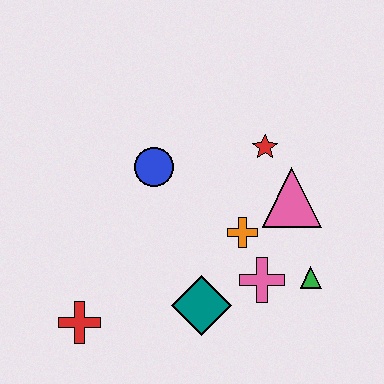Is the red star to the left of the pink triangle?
Yes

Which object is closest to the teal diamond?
The pink cross is closest to the teal diamond.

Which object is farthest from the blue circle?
The green triangle is farthest from the blue circle.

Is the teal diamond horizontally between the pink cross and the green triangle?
No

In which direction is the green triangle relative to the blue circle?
The green triangle is to the right of the blue circle.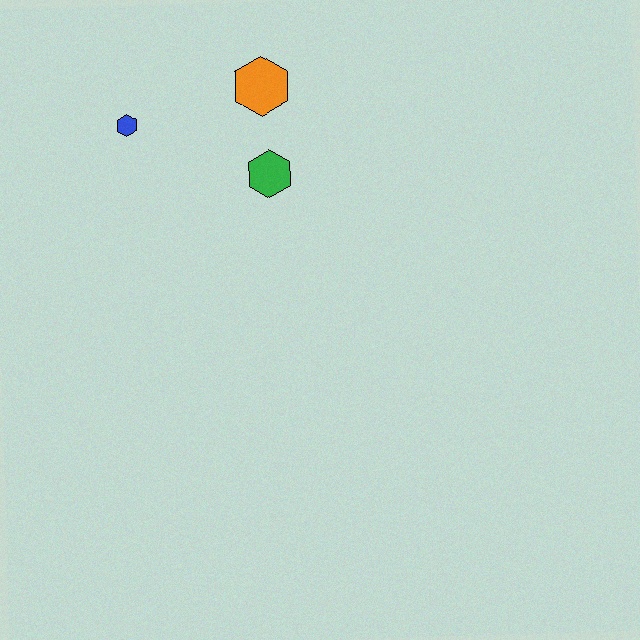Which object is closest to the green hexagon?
The orange hexagon is closest to the green hexagon.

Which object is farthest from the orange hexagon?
The blue hexagon is farthest from the orange hexagon.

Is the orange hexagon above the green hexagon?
Yes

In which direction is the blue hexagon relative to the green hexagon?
The blue hexagon is to the left of the green hexagon.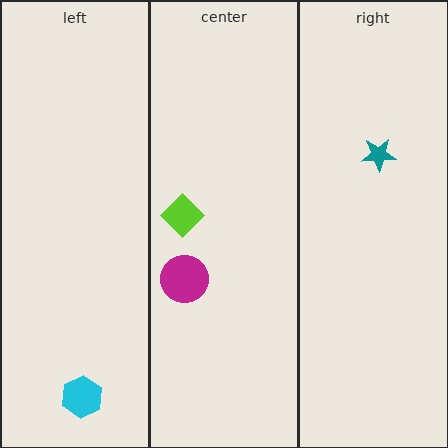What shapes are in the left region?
The cyan hexagon.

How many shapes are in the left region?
1.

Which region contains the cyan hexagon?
The left region.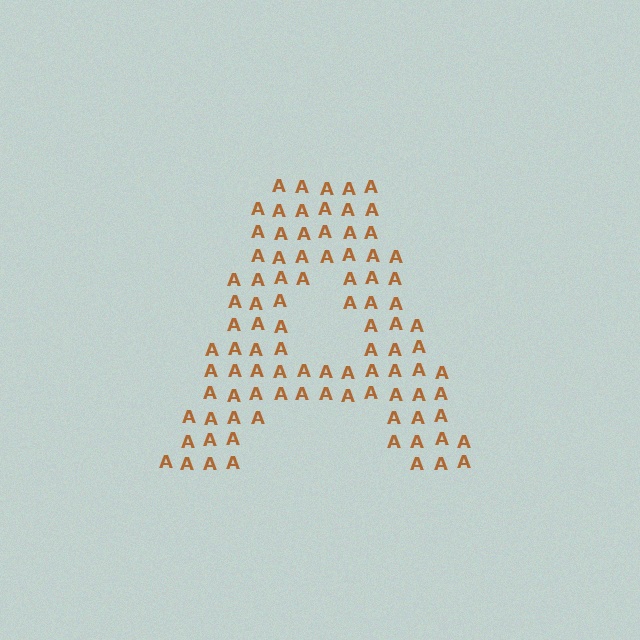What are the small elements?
The small elements are letter A's.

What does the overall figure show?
The overall figure shows the letter A.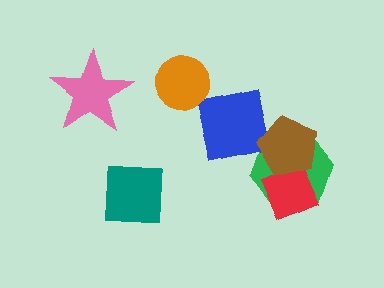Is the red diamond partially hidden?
Yes, it is partially covered by another shape.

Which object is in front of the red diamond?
The brown pentagon is in front of the red diamond.